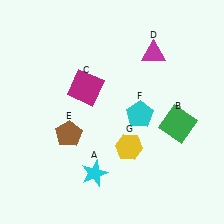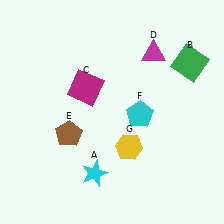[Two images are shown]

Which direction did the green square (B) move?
The green square (B) moved up.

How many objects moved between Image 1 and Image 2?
1 object moved between the two images.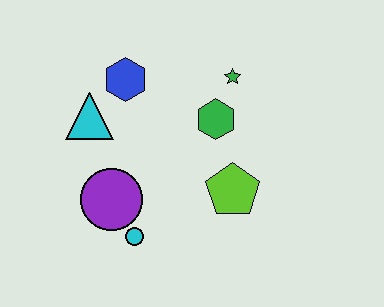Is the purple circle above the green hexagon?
No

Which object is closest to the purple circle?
The cyan circle is closest to the purple circle.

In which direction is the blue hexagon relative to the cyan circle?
The blue hexagon is above the cyan circle.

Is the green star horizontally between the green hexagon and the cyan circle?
No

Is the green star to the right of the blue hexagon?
Yes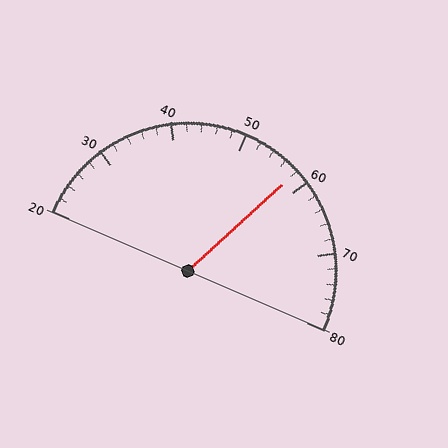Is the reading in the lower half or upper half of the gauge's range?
The reading is in the upper half of the range (20 to 80).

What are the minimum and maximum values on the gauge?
The gauge ranges from 20 to 80.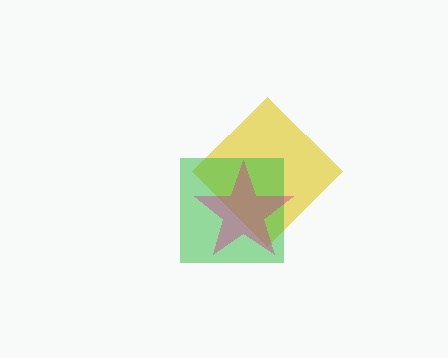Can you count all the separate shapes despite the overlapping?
Yes, there are 3 separate shapes.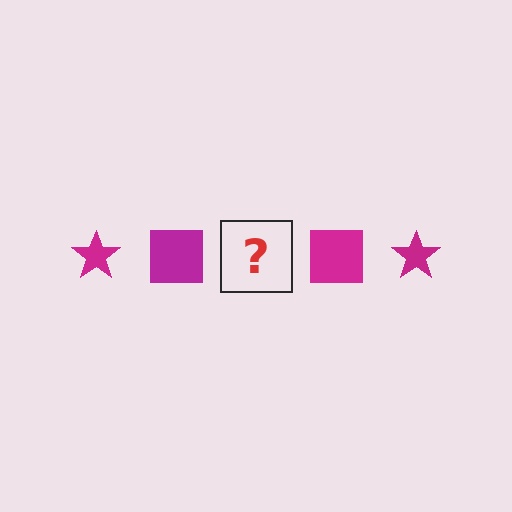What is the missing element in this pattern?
The missing element is a magenta star.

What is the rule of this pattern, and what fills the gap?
The rule is that the pattern cycles through star, square shapes in magenta. The gap should be filled with a magenta star.